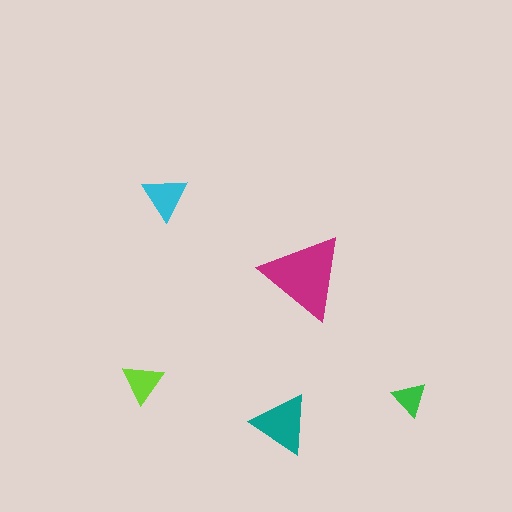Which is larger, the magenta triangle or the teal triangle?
The magenta one.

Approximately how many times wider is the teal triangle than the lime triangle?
About 1.5 times wider.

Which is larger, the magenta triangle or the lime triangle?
The magenta one.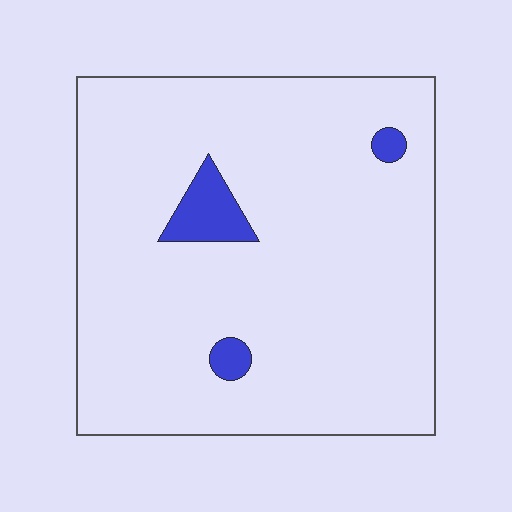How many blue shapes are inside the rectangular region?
3.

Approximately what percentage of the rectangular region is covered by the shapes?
Approximately 5%.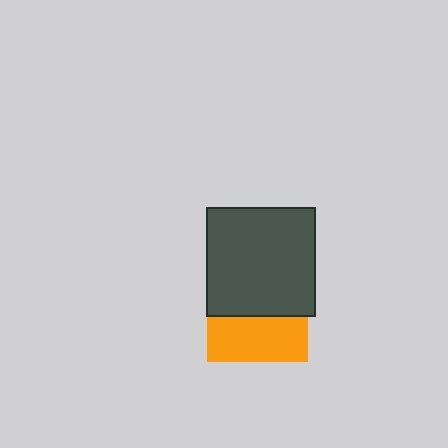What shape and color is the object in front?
The object in front is a dark gray square.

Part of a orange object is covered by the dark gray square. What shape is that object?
It is a square.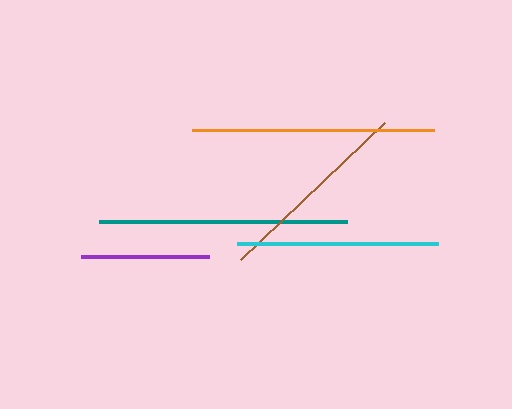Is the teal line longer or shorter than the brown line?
The teal line is longer than the brown line.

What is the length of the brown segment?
The brown segment is approximately 199 pixels long.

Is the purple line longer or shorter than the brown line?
The brown line is longer than the purple line.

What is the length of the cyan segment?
The cyan segment is approximately 201 pixels long.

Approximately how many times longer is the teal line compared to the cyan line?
The teal line is approximately 1.2 times the length of the cyan line.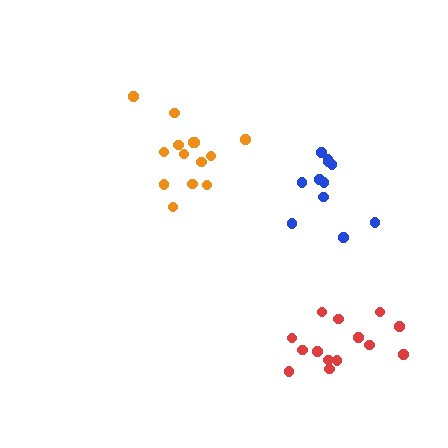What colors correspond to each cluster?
The clusters are colored: red, orange, blue.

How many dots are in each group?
Group 1: 14 dots, Group 2: 14 dots, Group 3: 11 dots (39 total).